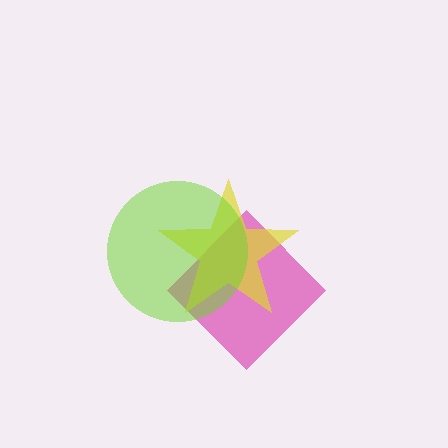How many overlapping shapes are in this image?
There are 3 overlapping shapes in the image.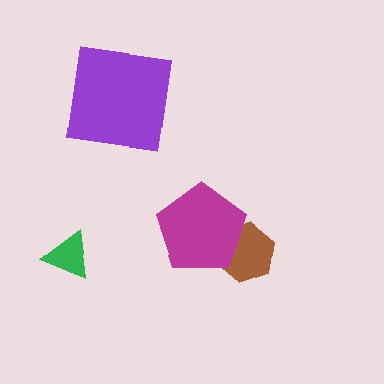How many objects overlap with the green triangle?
0 objects overlap with the green triangle.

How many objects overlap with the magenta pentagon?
1 object overlaps with the magenta pentagon.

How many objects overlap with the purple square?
0 objects overlap with the purple square.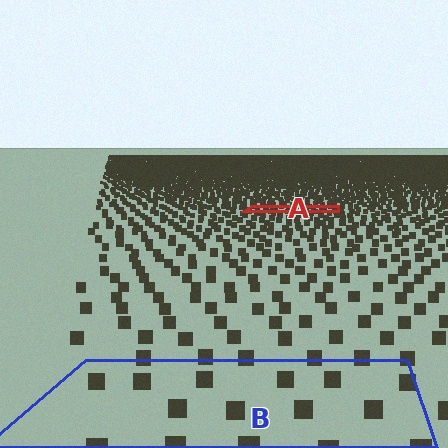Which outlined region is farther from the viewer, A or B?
Region A is farther from the viewer — the texture elements inside it appear smaller and more densely packed.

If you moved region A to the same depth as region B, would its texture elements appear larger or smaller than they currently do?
They would appear larger. At a closer depth, the same texture elements are projected at a bigger on-screen size.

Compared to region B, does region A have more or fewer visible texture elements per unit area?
Region A has more texture elements per unit area — they are packed more densely because it is farther away.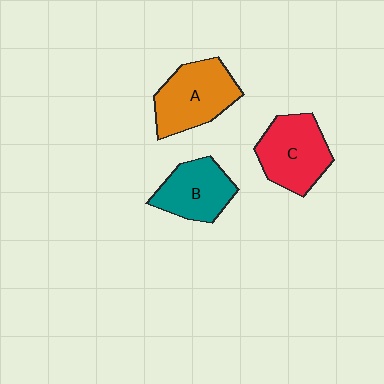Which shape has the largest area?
Shape A (orange).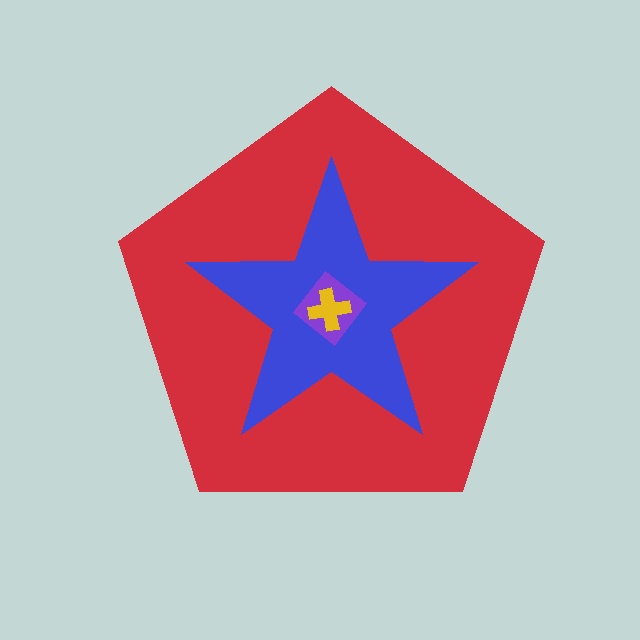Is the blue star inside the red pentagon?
Yes.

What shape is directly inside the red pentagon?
The blue star.